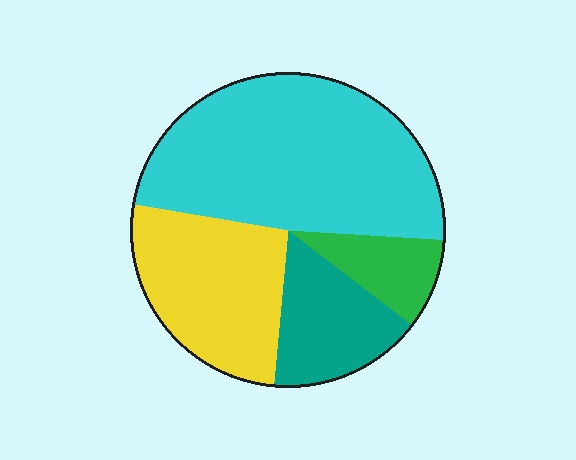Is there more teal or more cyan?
Cyan.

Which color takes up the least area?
Green, at roughly 10%.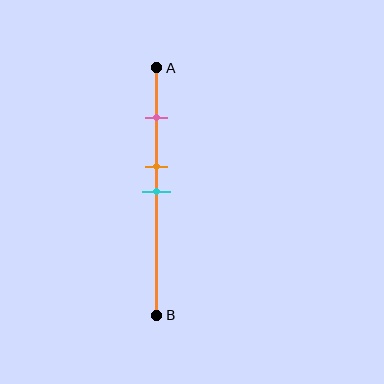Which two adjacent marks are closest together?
The orange and cyan marks are the closest adjacent pair.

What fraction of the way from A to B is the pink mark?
The pink mark is approximately 20% (0.2) of the way from A to B.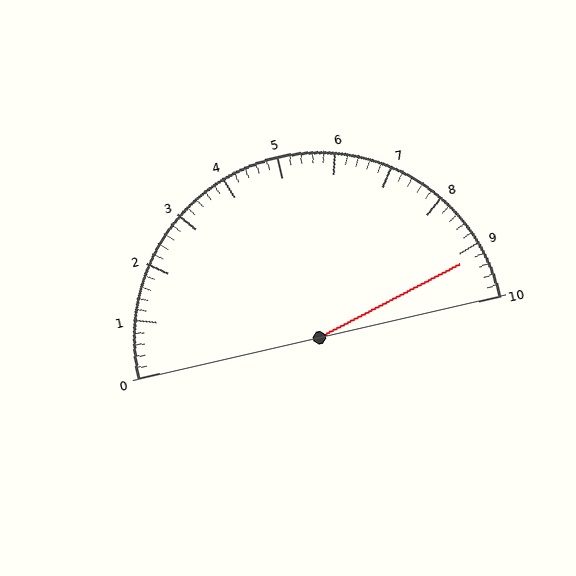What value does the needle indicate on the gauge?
The needle indicates approximately 9.2.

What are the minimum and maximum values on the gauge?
The gauge ranges from 0 to 10.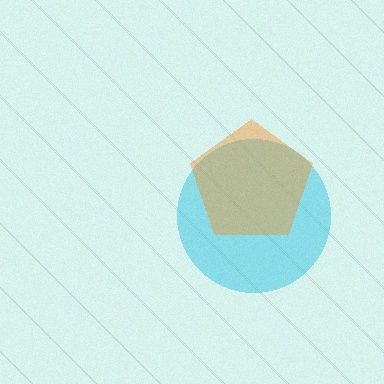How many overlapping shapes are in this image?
There are 2 overlapping shapes in the image.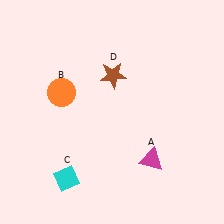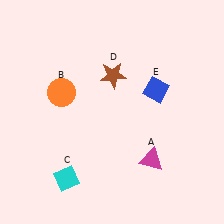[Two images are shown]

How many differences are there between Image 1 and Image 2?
There is 1 difference between the two images.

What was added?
A blue diamond (E) was added in Image 2.